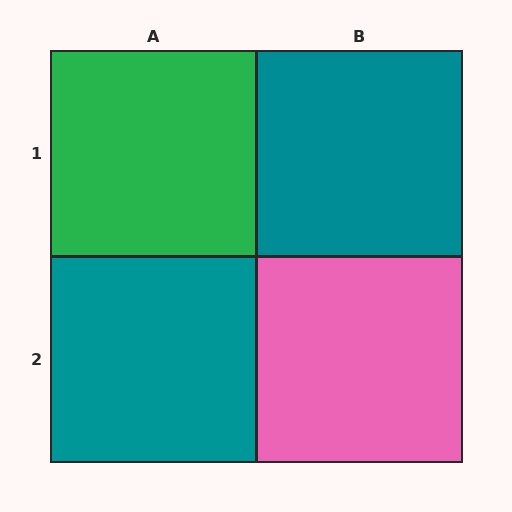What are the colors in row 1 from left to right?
Green, teal.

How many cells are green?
1 cell is green.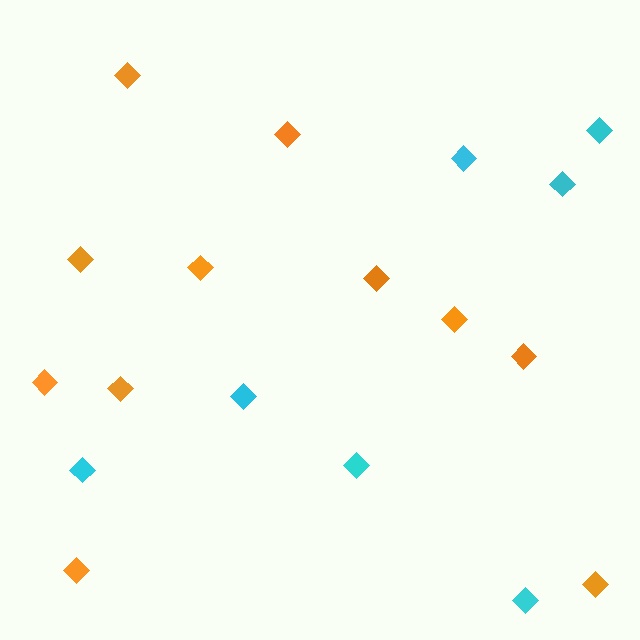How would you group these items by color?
There are 2 groups: one group of cyan diamonds (7) and one group of orange diamonds (11).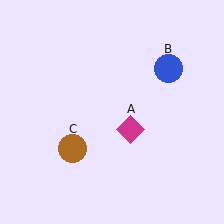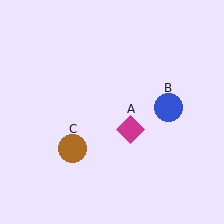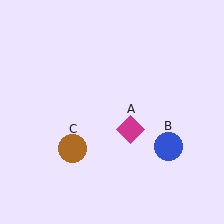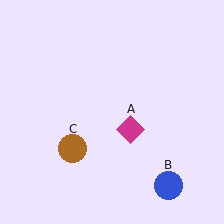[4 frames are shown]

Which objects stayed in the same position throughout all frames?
Magenta diamond (object A) and brown circle (object C) remained stationary.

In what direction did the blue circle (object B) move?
The blue circle (object B) moved down.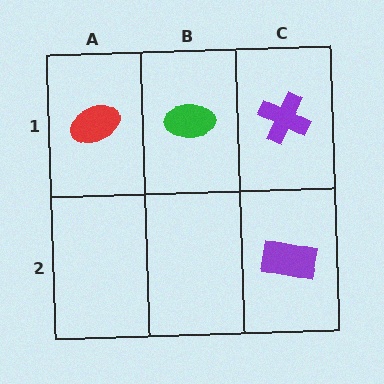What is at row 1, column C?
A purple cross.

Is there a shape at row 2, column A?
No, that cell is empty.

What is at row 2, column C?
A purple rectangle.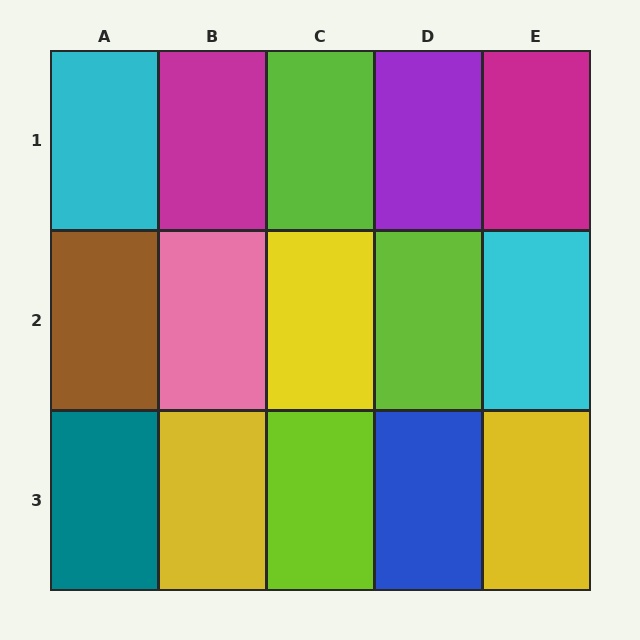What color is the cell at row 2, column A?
Brown.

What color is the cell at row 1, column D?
Purple.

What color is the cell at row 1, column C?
Lime.